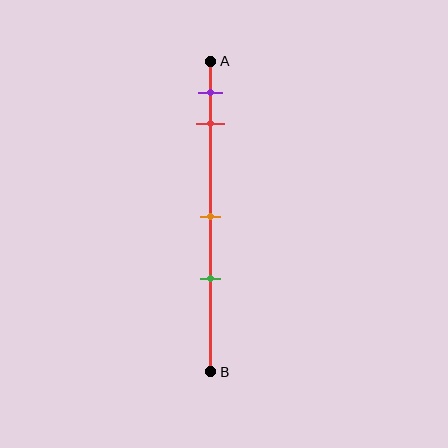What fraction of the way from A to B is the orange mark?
The orange mark is approximately 50% (0.5) of the way from A to B.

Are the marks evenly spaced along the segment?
No, the marks are not evenly spaced.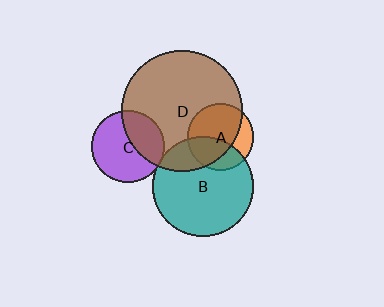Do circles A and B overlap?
Yes.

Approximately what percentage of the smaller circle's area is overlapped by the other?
Approximately 40%.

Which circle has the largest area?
Circle D (brown).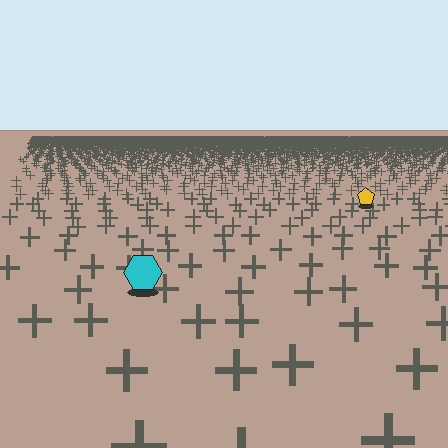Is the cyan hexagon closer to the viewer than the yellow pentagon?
Yes. The cyan hexagon is closer — you can tell from the texture gradient: the ground texture is coarser near it.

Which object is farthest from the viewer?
The yellow pentagon is farthest from the viewer. It appears smaller and the ground texture around it is denser.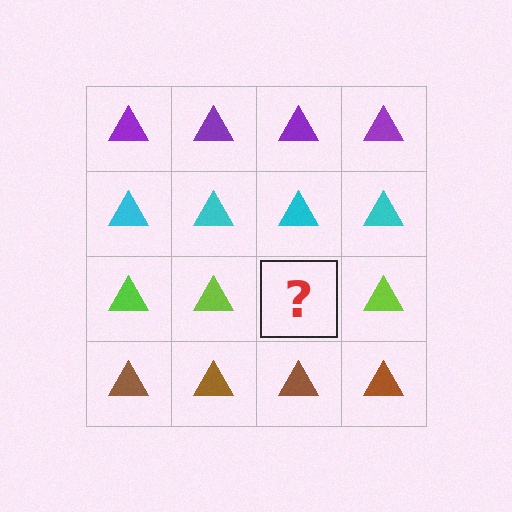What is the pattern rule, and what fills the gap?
The rule is that each row has a consistent color. The gap should be filled with a lime triangle.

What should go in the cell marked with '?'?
The missing cell should contain a lime triangle.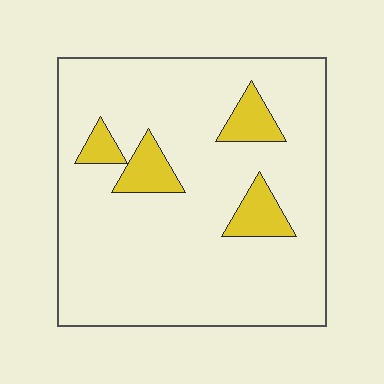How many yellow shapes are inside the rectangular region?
4.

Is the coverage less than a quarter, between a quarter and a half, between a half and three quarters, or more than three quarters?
Less than a quarter.